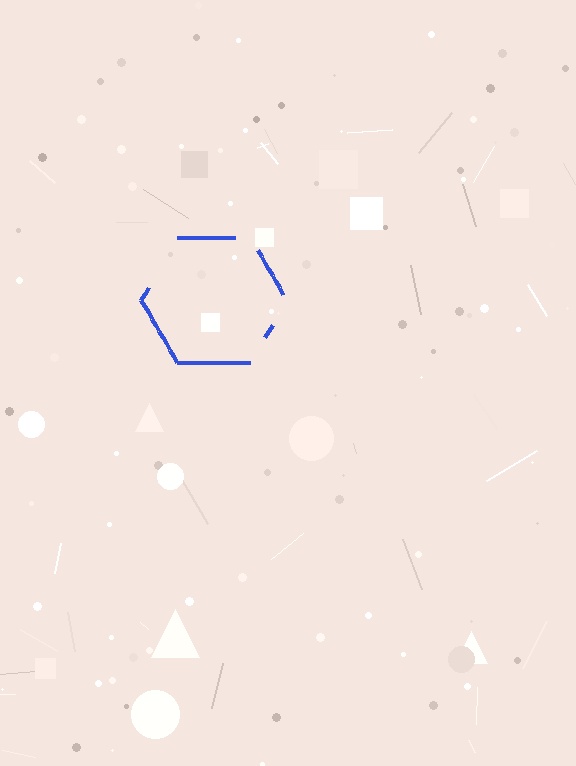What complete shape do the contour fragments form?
The contour fragments form a hexagon.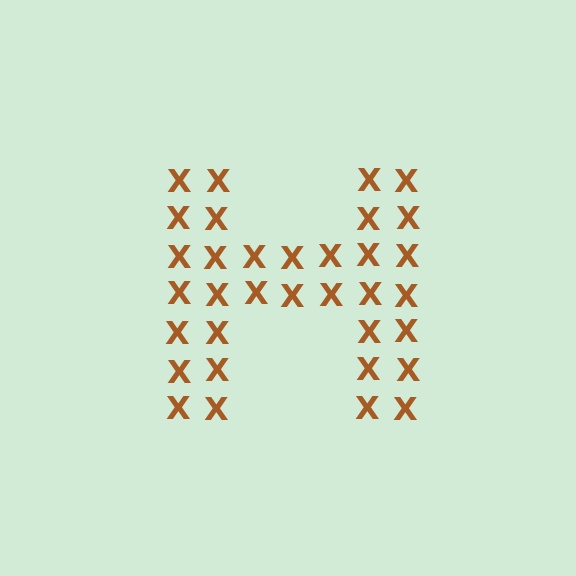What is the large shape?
The large shape is the letter H.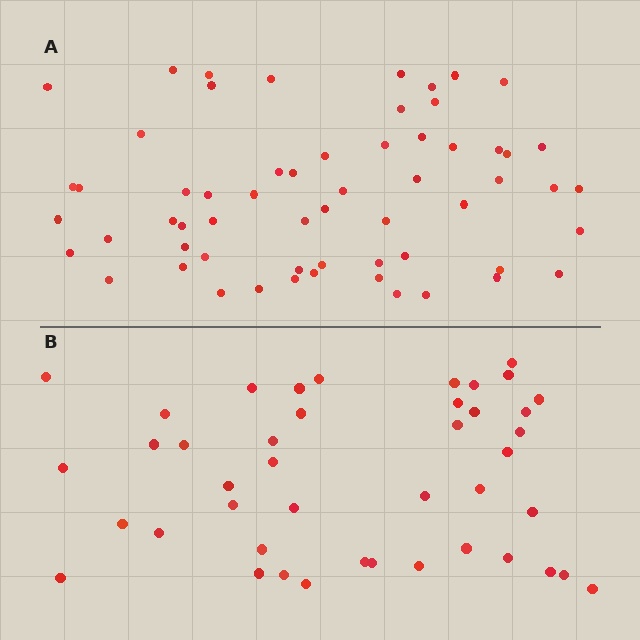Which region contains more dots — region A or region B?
Region A (the top region) has more dots.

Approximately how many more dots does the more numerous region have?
Region A has approximately 15 more dots than region B.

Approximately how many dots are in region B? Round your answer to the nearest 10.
About 40 dots. (The exact count is 43, which rounds to 40.)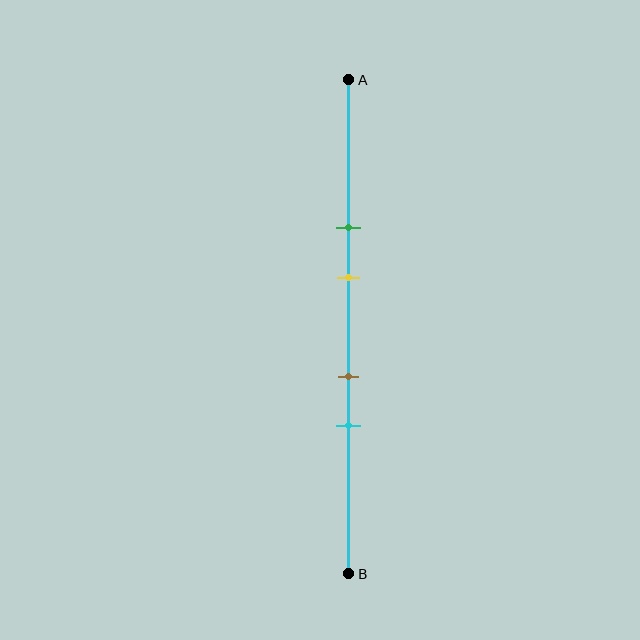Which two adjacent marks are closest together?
The brown and cyan marks are the closest adjacent pair.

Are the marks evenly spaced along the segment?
No, the marks are not evenly spaced.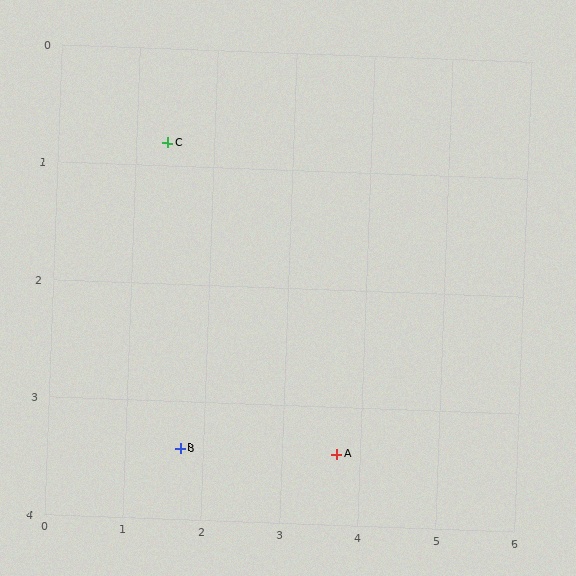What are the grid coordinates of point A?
Point A is at approximately (3.7, 3.4).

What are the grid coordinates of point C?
Point C is at approximately (1.4, 0.8).